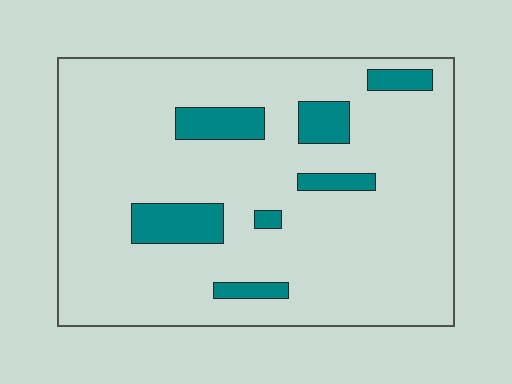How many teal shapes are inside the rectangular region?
7.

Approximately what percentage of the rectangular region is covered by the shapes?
Approximately 15%.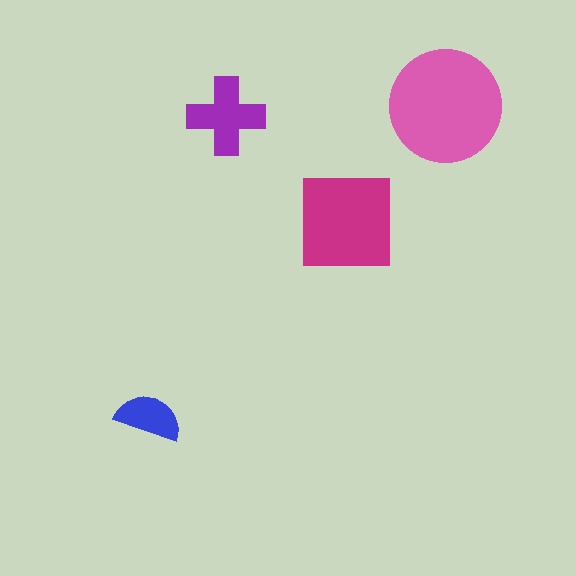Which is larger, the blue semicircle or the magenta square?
The magenta square.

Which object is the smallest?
The blue semicircle.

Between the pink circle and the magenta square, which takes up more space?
The pink circle.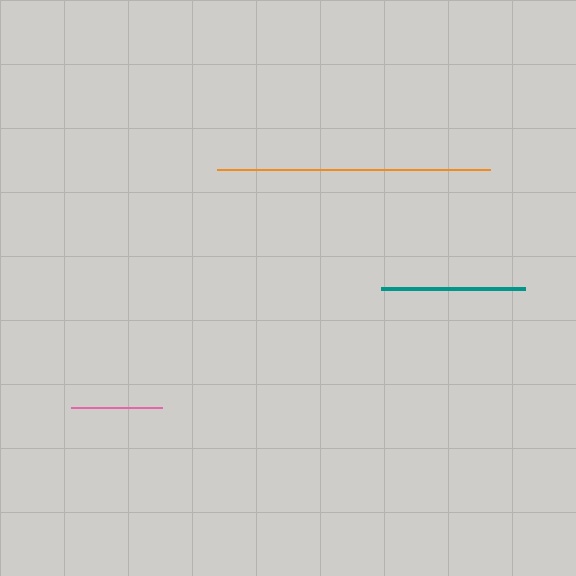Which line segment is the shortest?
The pink line is the shortest at approximately 90 pixels.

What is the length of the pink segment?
The pink segment is approximately 90 pixels long.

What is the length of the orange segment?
The orange segment is approximately 273 pixels long.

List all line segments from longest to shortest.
From longest to shortest: orange, teal, pink.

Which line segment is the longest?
The orange line is the longest at approximately 273 pixels.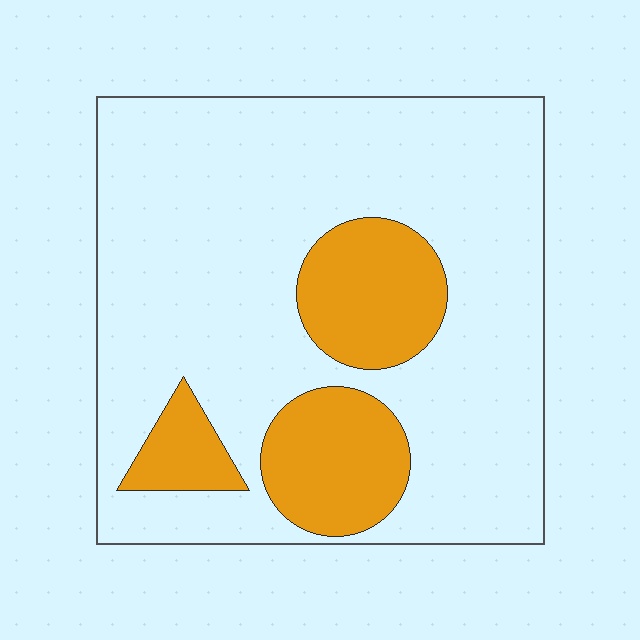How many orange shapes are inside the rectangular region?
3.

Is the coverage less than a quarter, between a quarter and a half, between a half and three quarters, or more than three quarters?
Less than a quarter.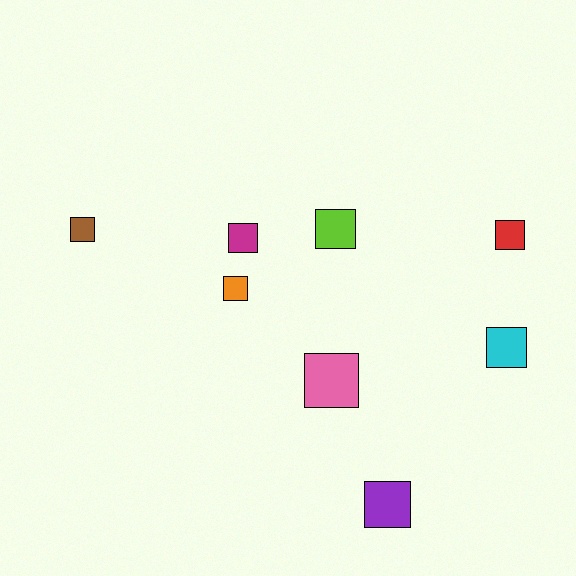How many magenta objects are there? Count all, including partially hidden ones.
There is 1 magenta object.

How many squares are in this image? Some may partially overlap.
There are 8 squares.